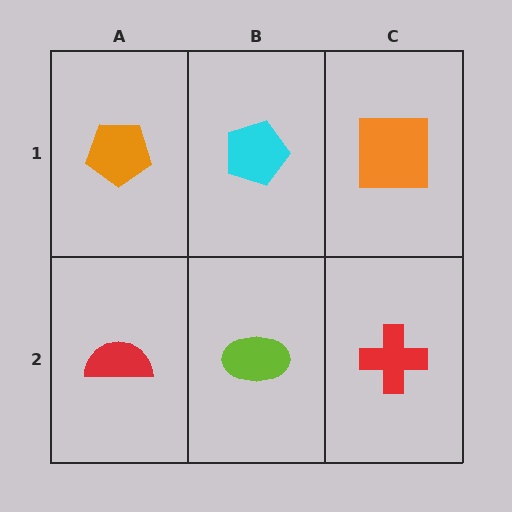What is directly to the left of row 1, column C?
A cyan pentagon.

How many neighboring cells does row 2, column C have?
2.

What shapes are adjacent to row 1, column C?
A red cross (row 2, column C), a cyan pentagon (row 1, column B).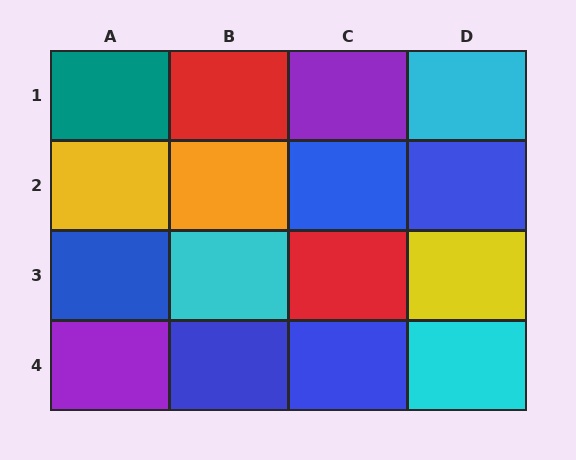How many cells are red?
2 cells are red.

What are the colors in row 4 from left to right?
Purple, blue, blue, cyan.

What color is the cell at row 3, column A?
Blue.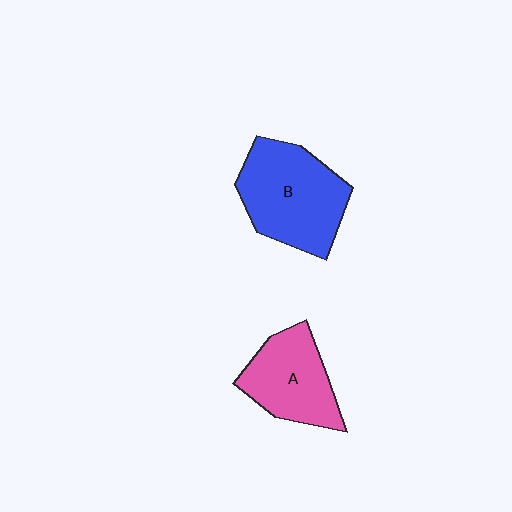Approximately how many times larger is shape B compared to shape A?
Approximately 1.3 times.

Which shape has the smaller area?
Shape A (pink).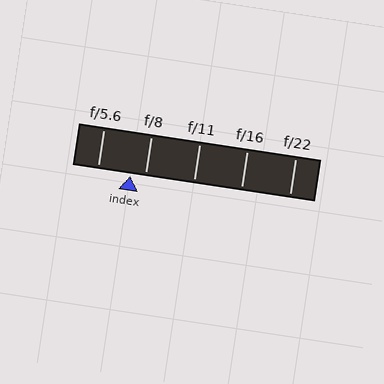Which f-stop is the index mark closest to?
The index mark is closest to f/8.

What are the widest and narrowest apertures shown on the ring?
The widest aperture shown is f/5.6 and the narrowest is f/22.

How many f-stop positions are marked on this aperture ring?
There are 5 f-stop positions marked.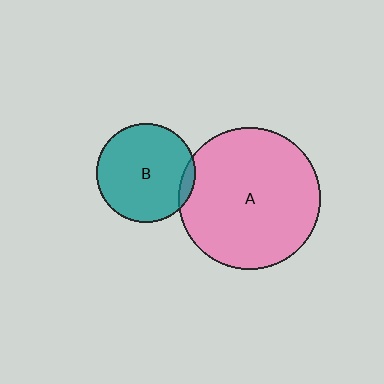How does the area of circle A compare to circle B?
Approximately 2.0 times.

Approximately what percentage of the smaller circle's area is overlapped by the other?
Approximately 5%.